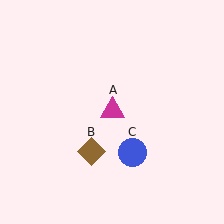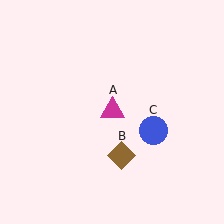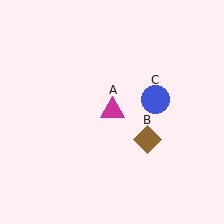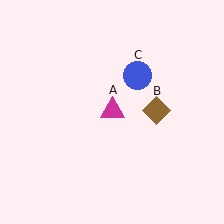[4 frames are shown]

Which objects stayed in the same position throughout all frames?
Magenta triangle (object A) remained stationary.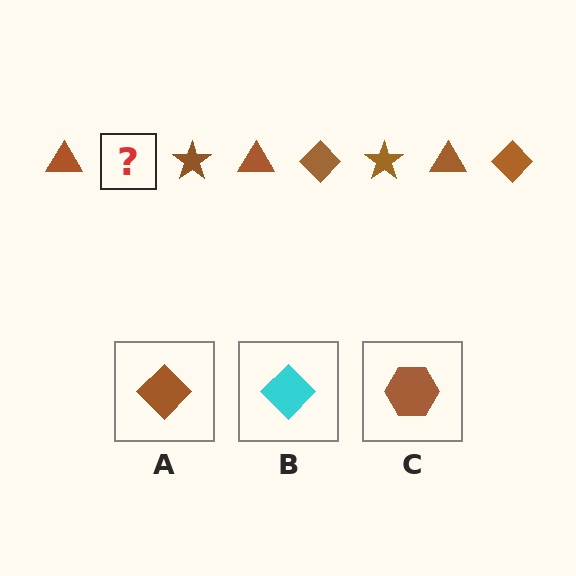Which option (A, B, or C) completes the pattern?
A.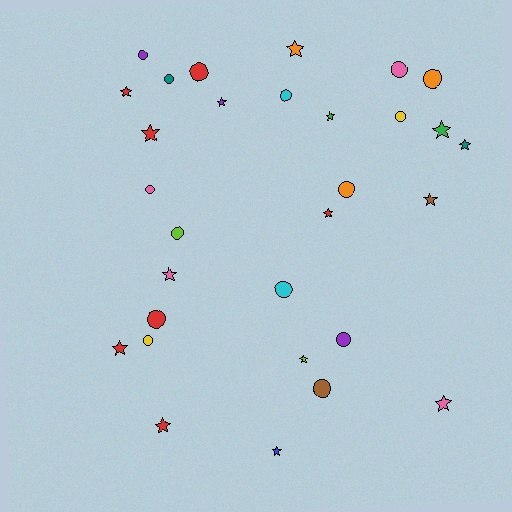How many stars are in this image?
There are 15 stars.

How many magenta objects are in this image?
There are no magenta objects.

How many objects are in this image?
There are 30 objects.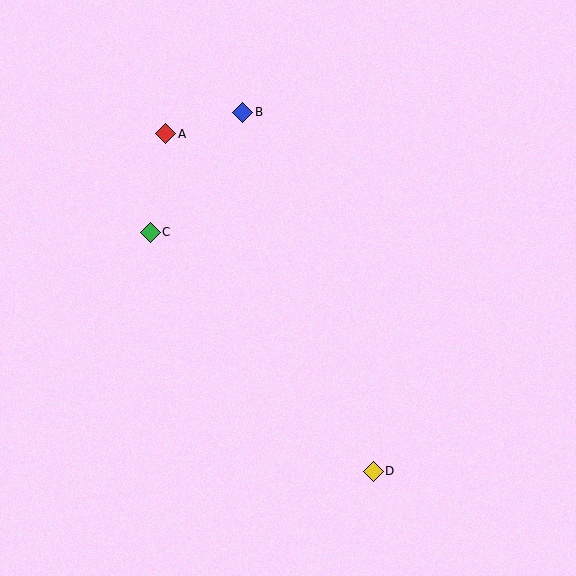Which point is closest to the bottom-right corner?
Point D is closest to the bottom-right corner.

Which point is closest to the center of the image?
Point C at (150, 232) is closest to the center.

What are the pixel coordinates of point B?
Point B is at (243, 112).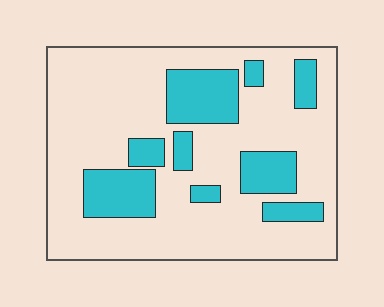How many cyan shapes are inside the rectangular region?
9.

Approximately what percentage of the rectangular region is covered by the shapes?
Approximately 25%.